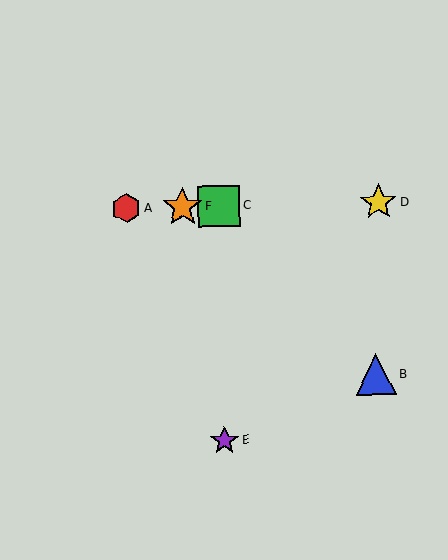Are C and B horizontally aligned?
No, C is at y≈206 and B is at y≈374.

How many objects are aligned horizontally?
4 objects (A, C, D, F) are aligned horizontally.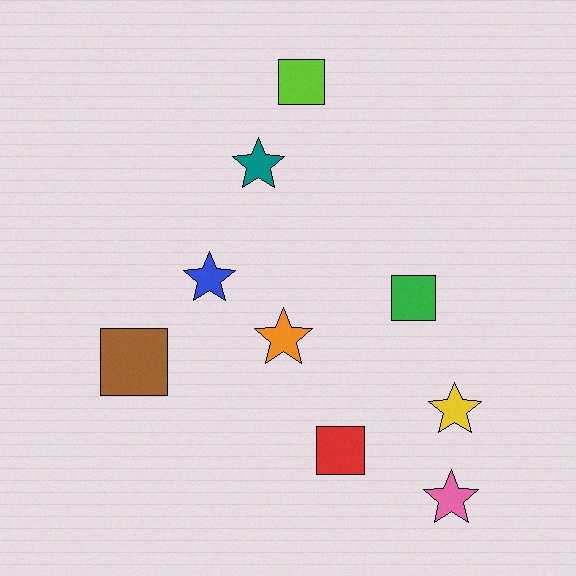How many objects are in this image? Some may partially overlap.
There are 9 objects.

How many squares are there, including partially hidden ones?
There are 4 squares.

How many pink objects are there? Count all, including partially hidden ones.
There is 1 pink object.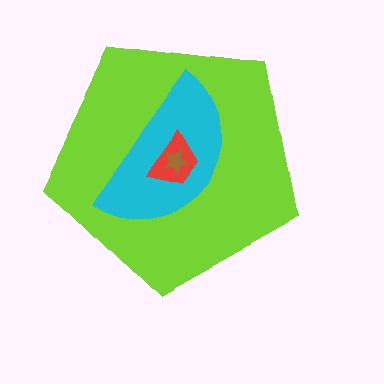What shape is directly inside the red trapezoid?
The brown star.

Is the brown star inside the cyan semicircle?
Yes.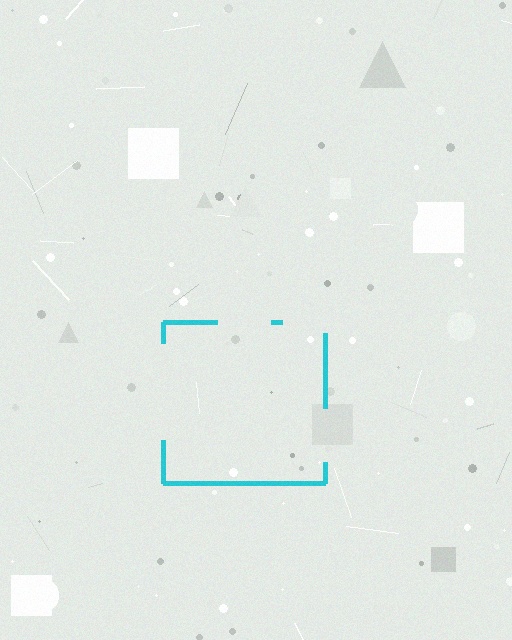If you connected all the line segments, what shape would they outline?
They would outline a square.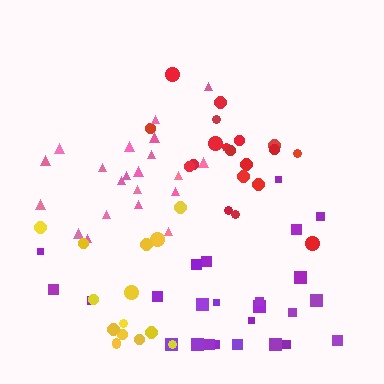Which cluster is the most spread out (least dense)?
Yellow.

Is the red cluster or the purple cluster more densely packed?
Red.